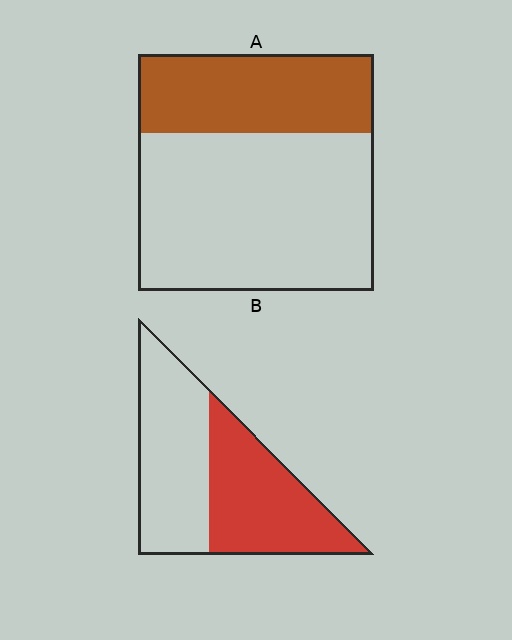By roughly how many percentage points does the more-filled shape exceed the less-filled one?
By roughly 15 percentage points (B over A).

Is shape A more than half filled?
No.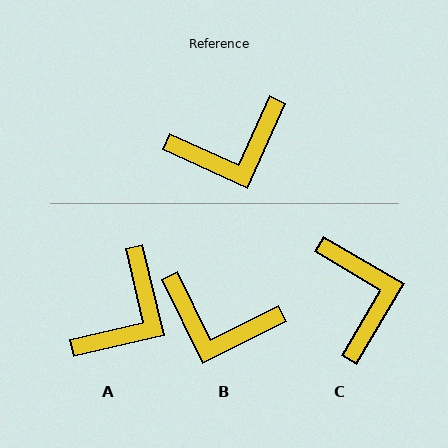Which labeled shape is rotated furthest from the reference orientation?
C, about 84 degrees away.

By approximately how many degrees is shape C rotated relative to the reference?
Approximately 84 degrees counter-clockwise.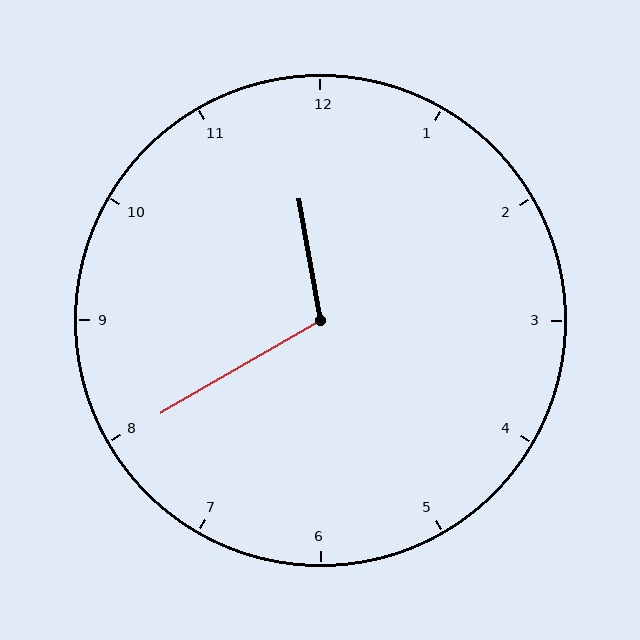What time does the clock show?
11:40.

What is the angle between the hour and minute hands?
Approximately 110 degrees.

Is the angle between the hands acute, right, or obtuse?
It is obtuse.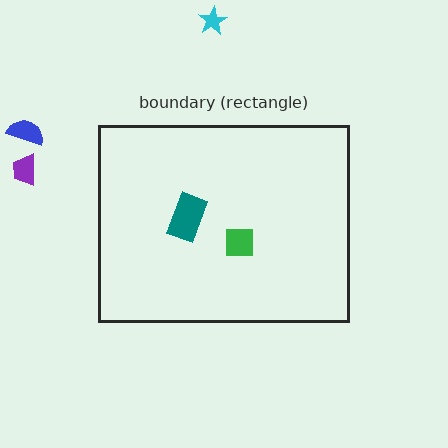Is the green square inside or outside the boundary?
Inside.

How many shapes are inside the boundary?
2 inside, 3 outside.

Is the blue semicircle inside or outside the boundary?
Outside.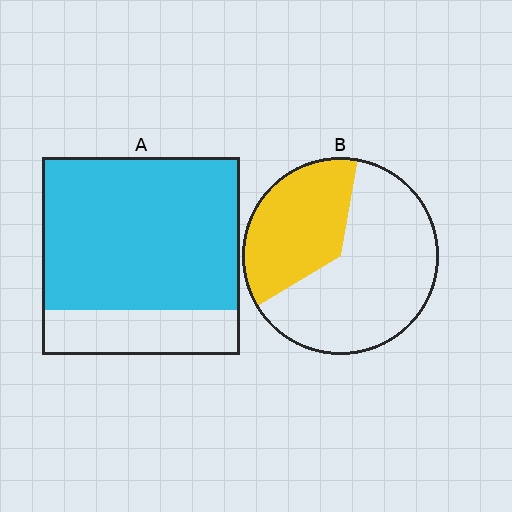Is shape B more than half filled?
No.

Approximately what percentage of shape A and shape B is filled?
A is approximately 75% and B is approximately 35%.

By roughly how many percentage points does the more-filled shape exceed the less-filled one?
By roughly 40 percentage points (A over B).